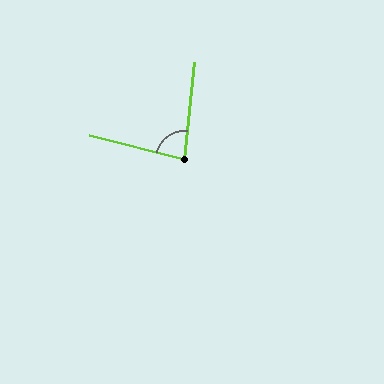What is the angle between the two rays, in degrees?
Approximately 81 degrees.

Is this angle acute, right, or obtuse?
It is acute.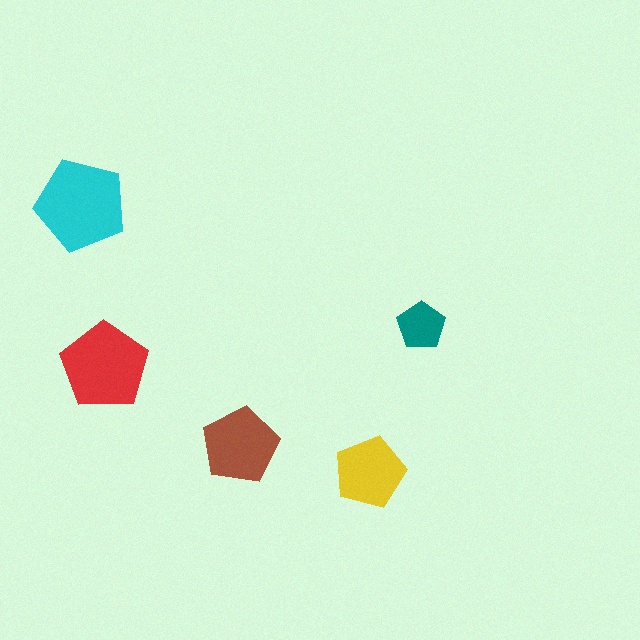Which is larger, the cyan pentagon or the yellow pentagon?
The cyan one.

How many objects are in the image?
There are 5 objects in the image.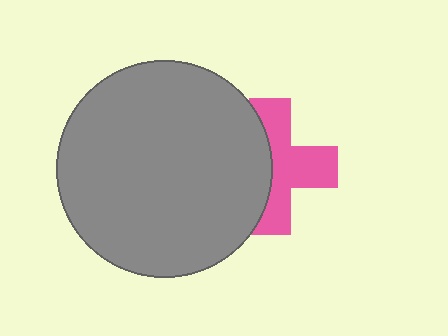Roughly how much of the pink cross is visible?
About half of it is visible (roughly 57%).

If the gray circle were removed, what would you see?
You would see the complete pink cross.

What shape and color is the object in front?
The object in front is a gray circle.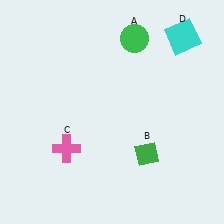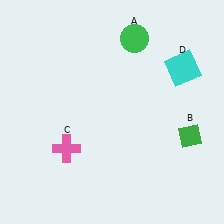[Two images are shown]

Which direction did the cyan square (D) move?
The cyan square (D) moved down.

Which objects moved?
The objects that moved are: the green diamond (B), the cyan square (D).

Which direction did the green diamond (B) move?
The green diamond (B) moved right.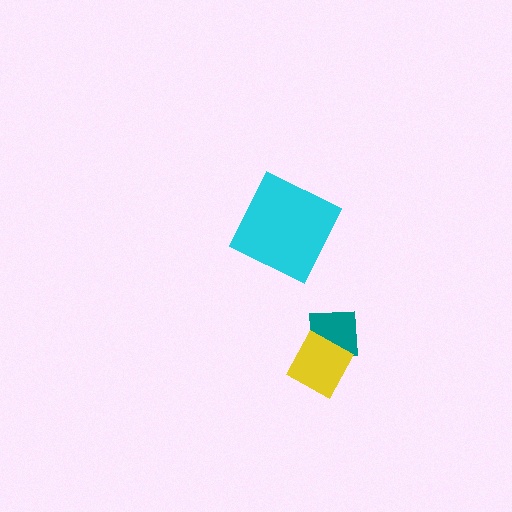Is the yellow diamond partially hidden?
No, no other shape covers it.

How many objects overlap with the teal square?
1 object overlaps with the teal square.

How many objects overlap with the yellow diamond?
1 object overlaps with the yellow diamond.